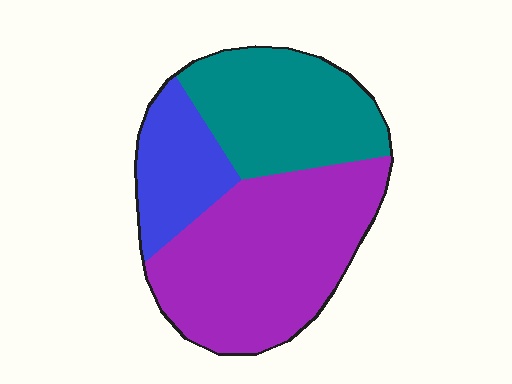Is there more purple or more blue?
Purple.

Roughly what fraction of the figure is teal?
Teal covers around 30% of the figure.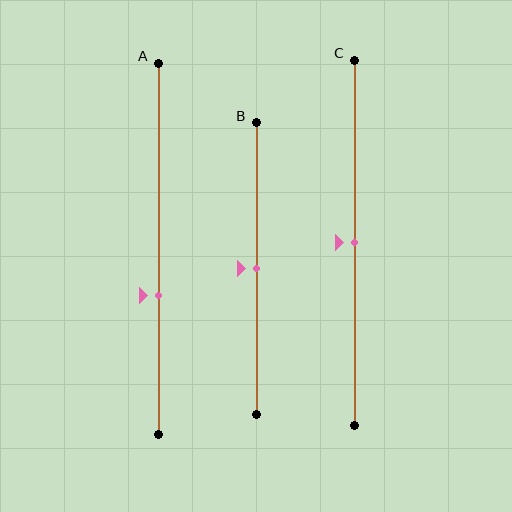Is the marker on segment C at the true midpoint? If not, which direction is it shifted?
Yes, the marker on segment C is at the true midpoint.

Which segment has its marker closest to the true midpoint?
Segment B has its marker closest to the true midpoint.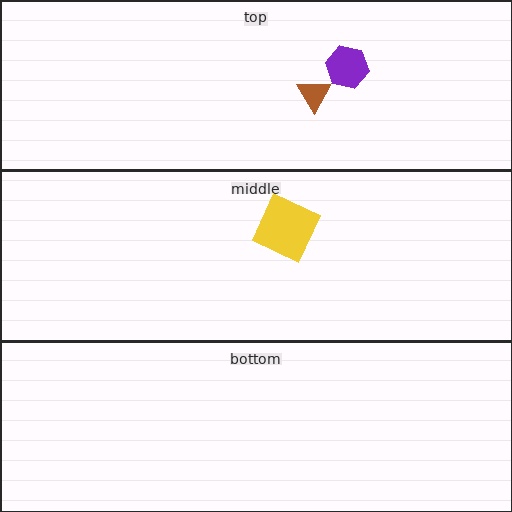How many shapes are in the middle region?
1.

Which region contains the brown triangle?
The top region.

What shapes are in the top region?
The brown triangle, the purple hexagon.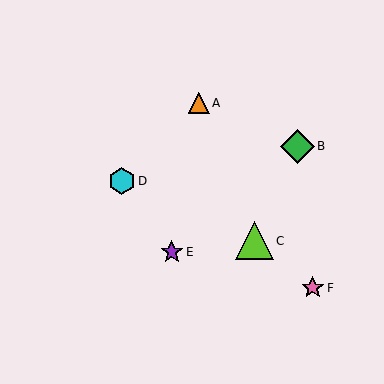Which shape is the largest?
The lime triangle (labeled C) is the largest.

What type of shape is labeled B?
Shape B is a green diamond.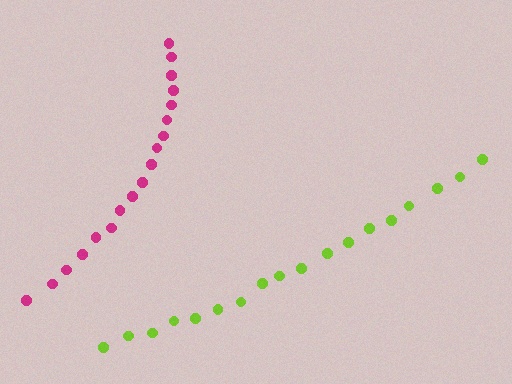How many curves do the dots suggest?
There are 2 distinct paths.